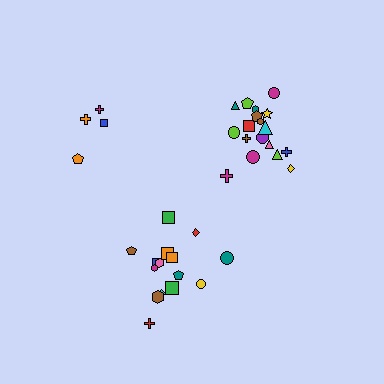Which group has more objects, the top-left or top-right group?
The top-right group.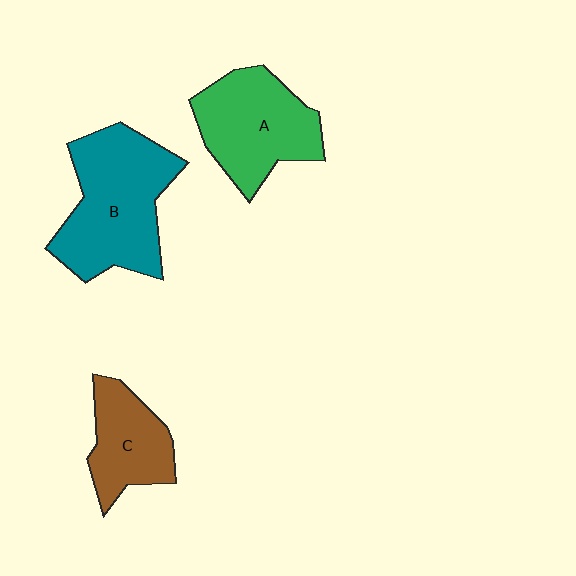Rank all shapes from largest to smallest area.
From largest to smallest: B (teal), A (green), C (brown).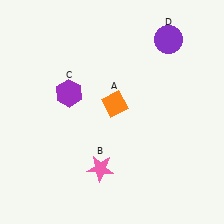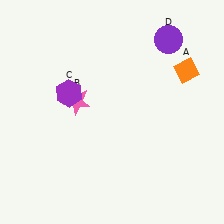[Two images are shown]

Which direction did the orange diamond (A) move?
The orange diamond (A) moved right.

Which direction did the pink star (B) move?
The pink star (B) moved up.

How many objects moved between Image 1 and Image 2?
2 objects moved between the two images.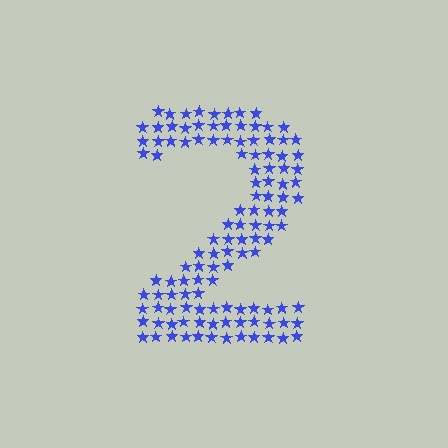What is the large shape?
The large shape is the digit 2.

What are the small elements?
The small elements are stars.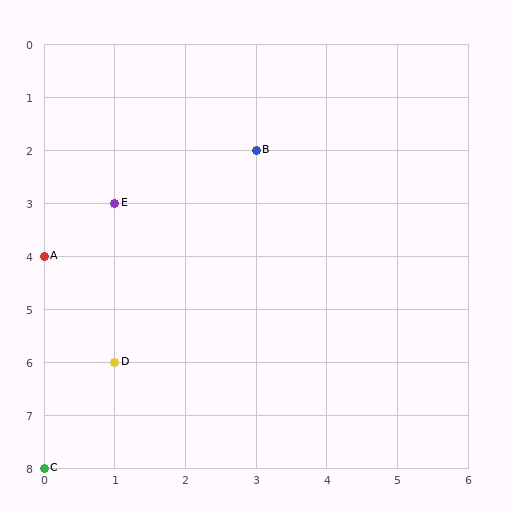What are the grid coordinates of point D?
Point D is at grid coordinates (1, 6).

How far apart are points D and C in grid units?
Points D and C are 1 column and 2 rows apart (about 2.2 grid units diagonally).